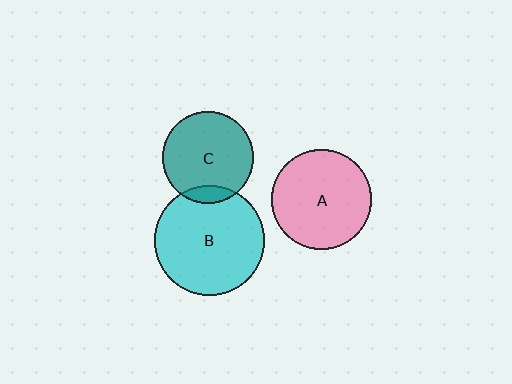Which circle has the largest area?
Circle B (cyan).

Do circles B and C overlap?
Yes.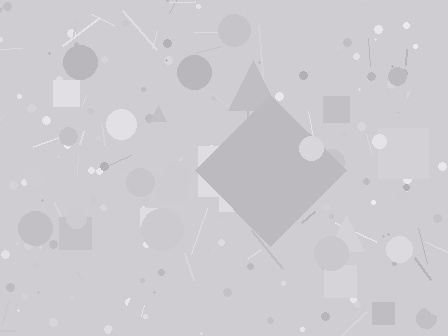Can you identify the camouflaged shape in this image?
The camouflaged shape is a diamond.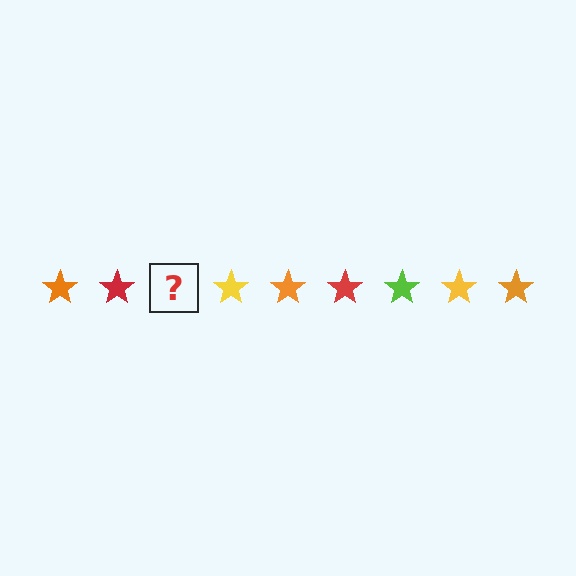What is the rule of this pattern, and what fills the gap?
The rule is that the pattern cycles through orange, red, lime, yellow stars. The gap should be filled with a lime star.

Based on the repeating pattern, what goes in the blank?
The blank should be a lime star.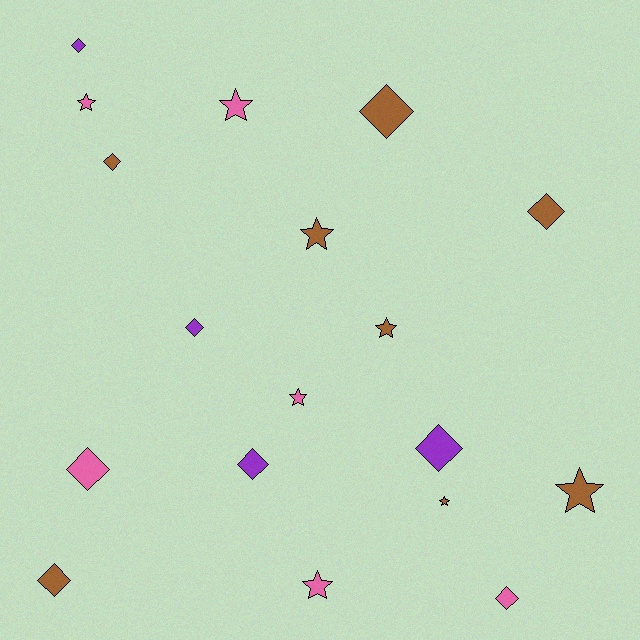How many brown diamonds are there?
There are 4 brown diamonds.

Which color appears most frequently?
Brown, with 8 objects.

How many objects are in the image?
There are 18 objects.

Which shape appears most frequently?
Diamond, with 10 objects.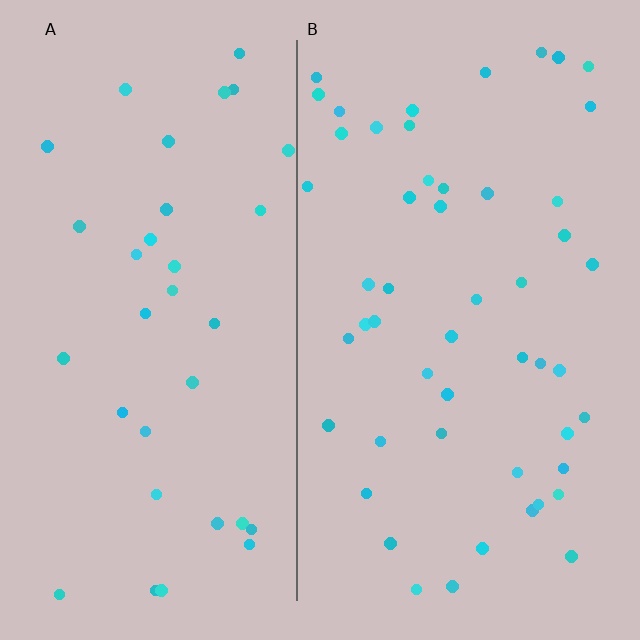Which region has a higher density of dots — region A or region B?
B (the right).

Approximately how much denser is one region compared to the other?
Approximately 1.5× — region B over region A.